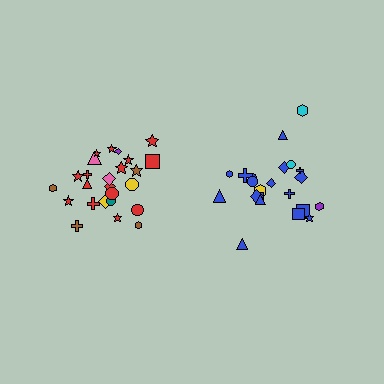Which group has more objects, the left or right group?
The left group.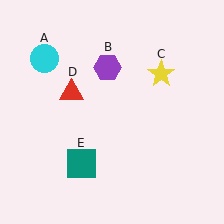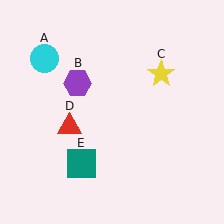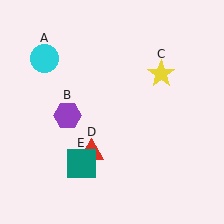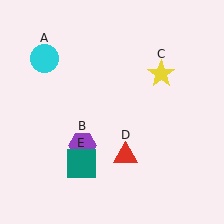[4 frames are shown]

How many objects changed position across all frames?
2 objects changed position: purple hexagon (object B), red triangle (object D).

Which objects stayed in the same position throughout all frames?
Cyan circle (object A) and yellow star (object C) and teal square (object E) remained stationary.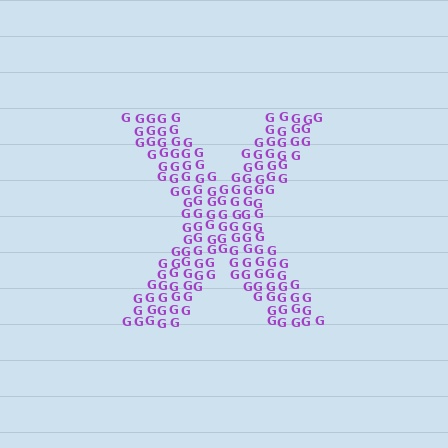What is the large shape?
The large shape is the letter X.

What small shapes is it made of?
It is made of small letter G's.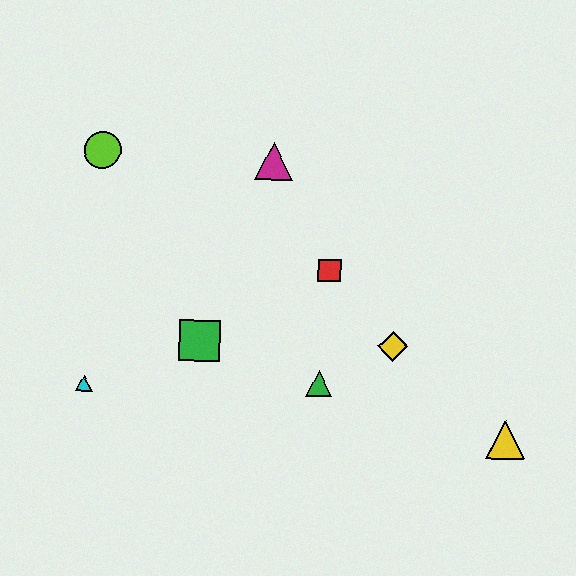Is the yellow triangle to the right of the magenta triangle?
Yes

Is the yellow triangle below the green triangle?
Yes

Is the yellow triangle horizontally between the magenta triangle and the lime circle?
No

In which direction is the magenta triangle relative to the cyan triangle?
The magenta triangle is above the cyan triangle.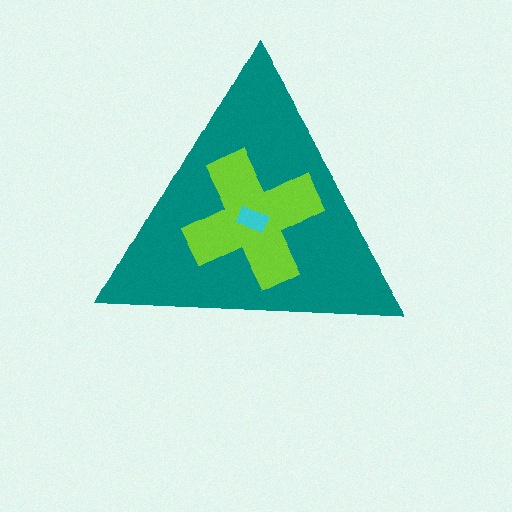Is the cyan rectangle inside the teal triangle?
Yes.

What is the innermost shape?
The cyan rectangle.